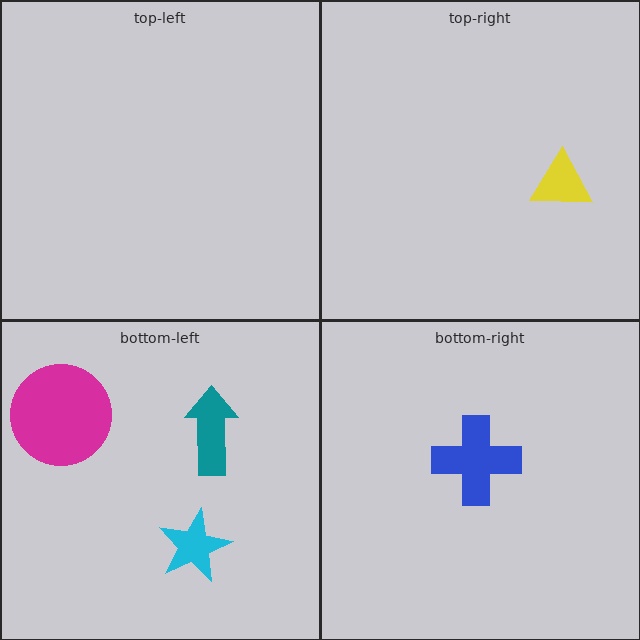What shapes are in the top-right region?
The yellow triangle.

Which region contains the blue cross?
The bottom-right region.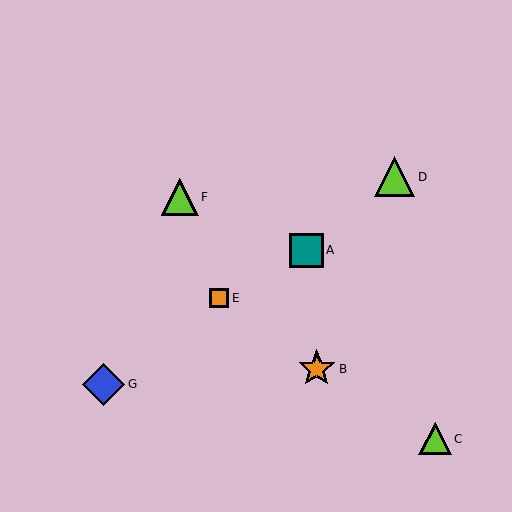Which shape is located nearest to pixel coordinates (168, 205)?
The lime triangle (labeled F) at (180, 197) is nearest to that location.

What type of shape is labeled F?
Shape F is a lime triangle.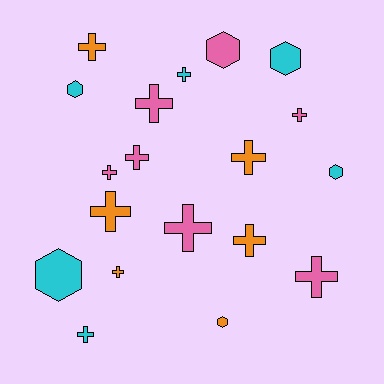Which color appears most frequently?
Pink, with 7 objects.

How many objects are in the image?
There are 19 objects.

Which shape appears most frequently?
Cross, with 13 objects.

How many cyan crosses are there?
There are 2 cyan crosses.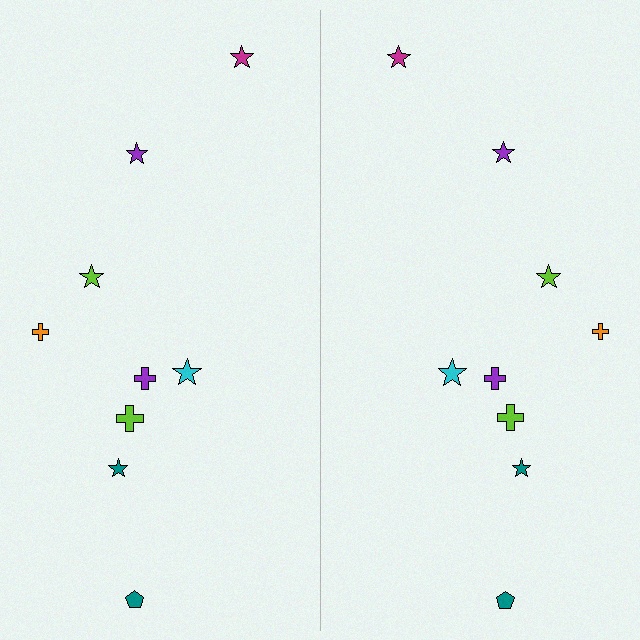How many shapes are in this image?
There are 18 shapes in this image.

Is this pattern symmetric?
Yes, this pattern has bilateral (reflection) symmetry.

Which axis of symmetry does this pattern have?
The pattern has a vertical axis of symmetry running through the center of the image.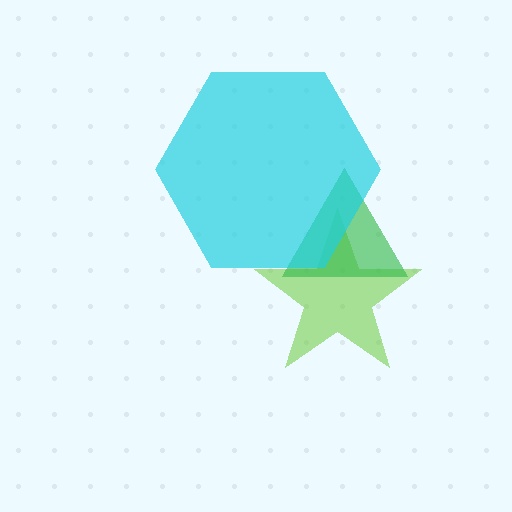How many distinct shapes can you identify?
There are 3 distinct shapes: a lime star, a green triangle, a cyan hexagon.